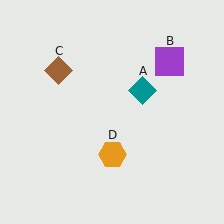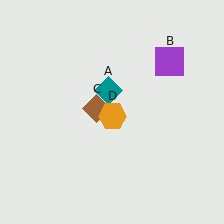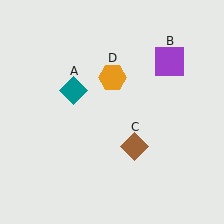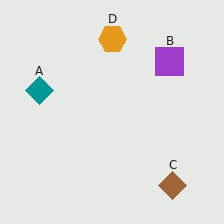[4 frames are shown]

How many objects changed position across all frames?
3 objects changed position: teal diamond (object A), brown diamond (object C), orange hexagon (object D).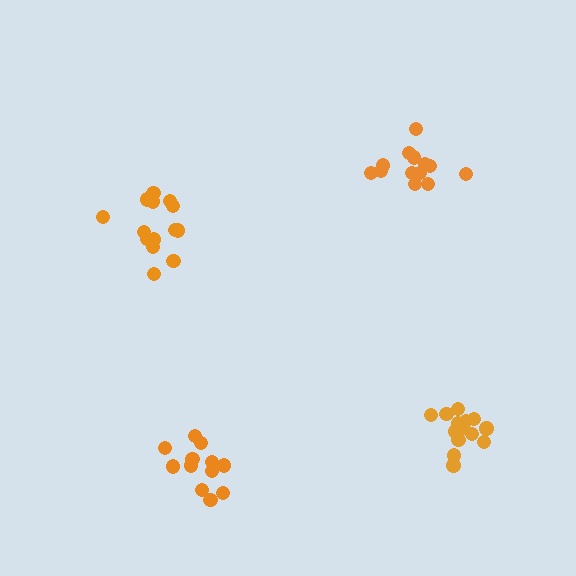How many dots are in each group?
Group 1: 14 dots, Group 2: 12 dots, Group 3: 15 dots, Group 4: 14 dots (55 total).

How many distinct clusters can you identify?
There are 4 distinct clusters.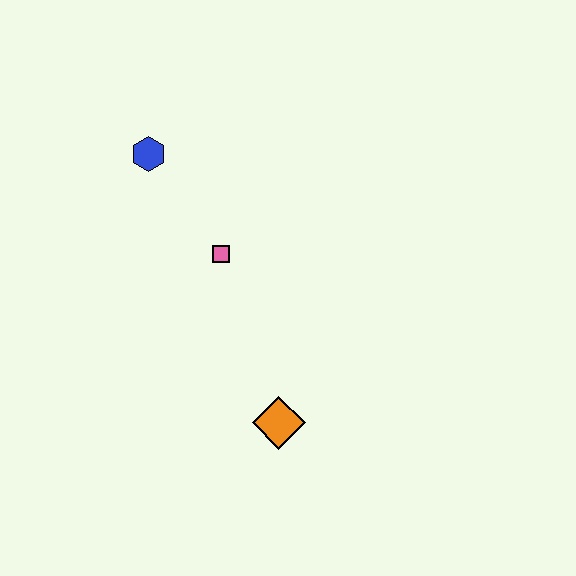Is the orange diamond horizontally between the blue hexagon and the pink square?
No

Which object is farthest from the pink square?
The orange diamond is farthest from the pink square.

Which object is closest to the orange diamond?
The pink square is closest to the orange diamond.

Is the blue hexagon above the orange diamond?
Yes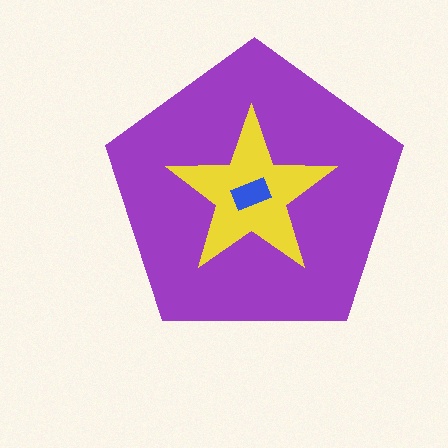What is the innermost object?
The blue rectangle.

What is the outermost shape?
The purple pentagon.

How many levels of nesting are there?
3.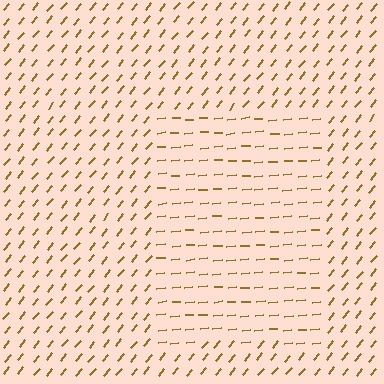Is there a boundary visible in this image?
Yes, there is a texture boundary formed by a change in line orientation.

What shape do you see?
I see a rectangle.